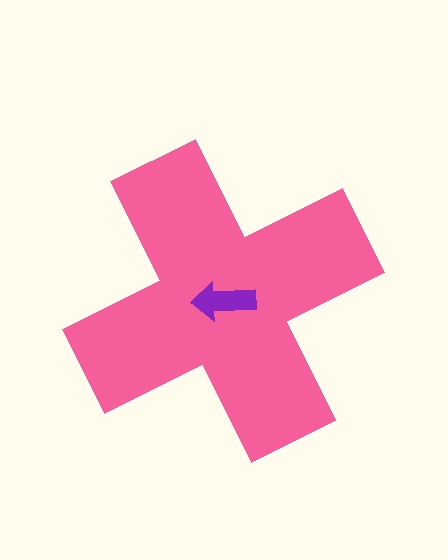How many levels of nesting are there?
2.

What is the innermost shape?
The purple arrow.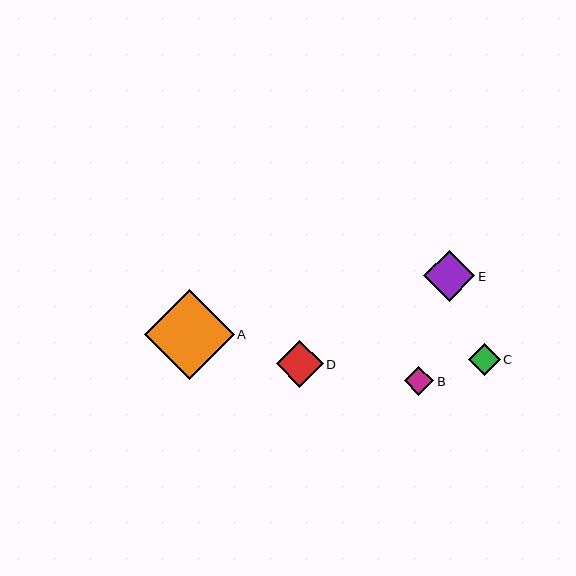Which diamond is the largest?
Diamond A is the largest with a size of approximately 90 pixels.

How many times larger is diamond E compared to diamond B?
Diamond E is approximately 1.8 times the size of diamond B.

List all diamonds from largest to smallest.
From largest to smallest: A, E, D, C, B.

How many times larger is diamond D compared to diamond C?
Diamond D is approximately 1.5 times the size of diamond C.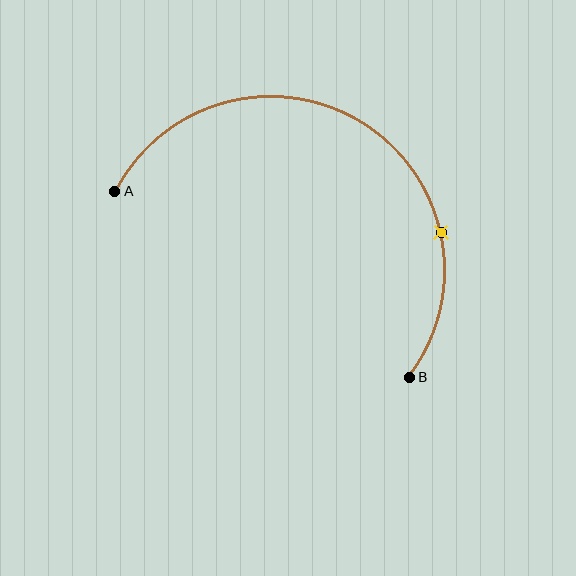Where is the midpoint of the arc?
The arc midpoint is the point on the curve farthest from the straight line joining A and B. It sits above that line.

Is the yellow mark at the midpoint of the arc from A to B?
No. The yellow mark lies on the arc but is closer to endpoint B. The arc midpoint would be at the point on the curve equidistant along the arc from both A and B.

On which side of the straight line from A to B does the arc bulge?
The arc bulges above the straight line connecting A and B.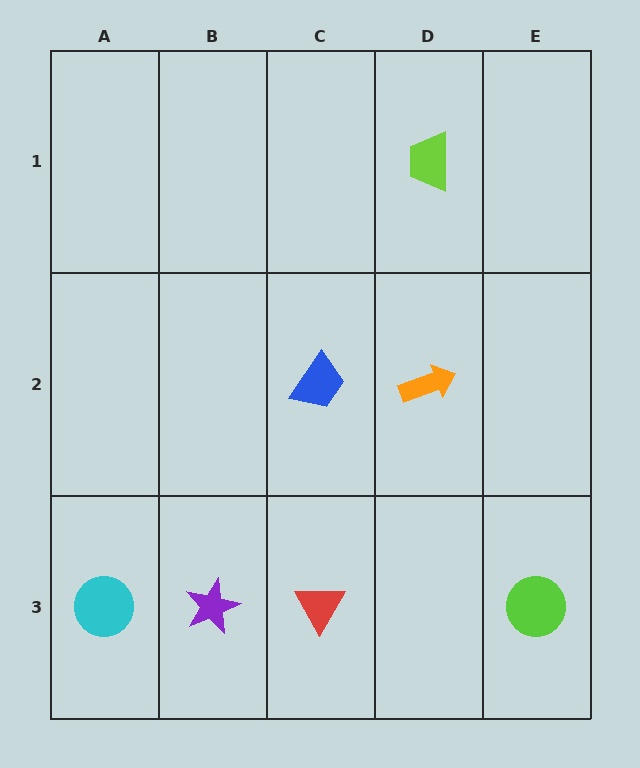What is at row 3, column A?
A cyan circle.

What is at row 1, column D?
A lime trapezoid.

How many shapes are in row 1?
1 shape.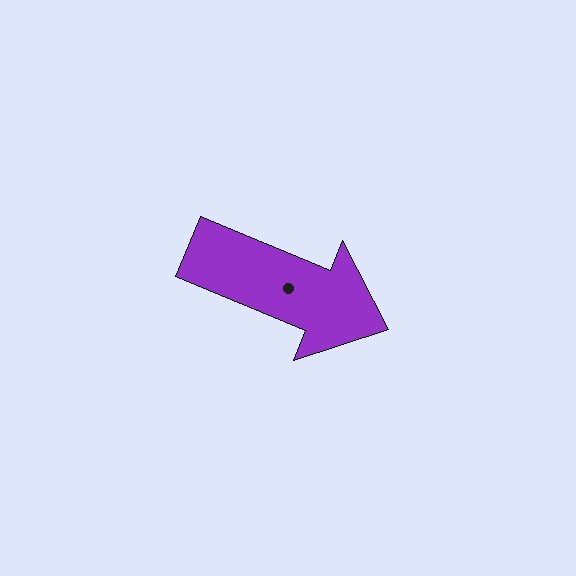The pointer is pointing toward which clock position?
Roughly 4 o'clock.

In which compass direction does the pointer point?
East.